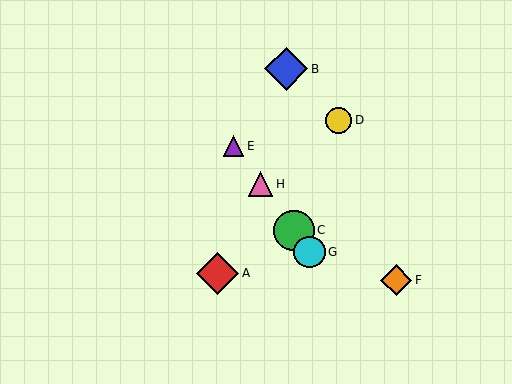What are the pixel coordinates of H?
Object H is at (261, 184).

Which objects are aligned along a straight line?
Objects C, E, G, H are aligned along a straight line.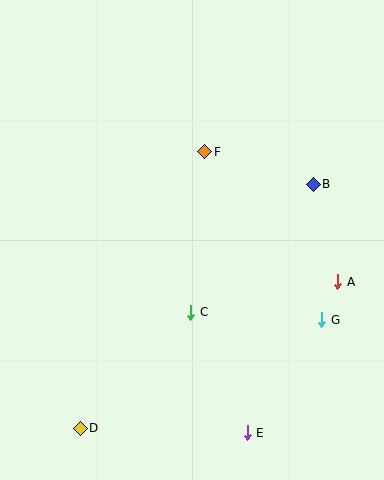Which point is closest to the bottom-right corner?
Point E is closest to the bottom-right corner.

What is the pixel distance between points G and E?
The distance between G and E is 135 pixels.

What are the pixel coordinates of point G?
Point G is at (322, 320).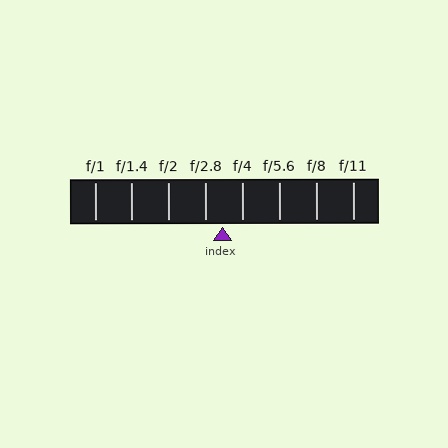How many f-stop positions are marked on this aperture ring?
There are 8 f-stop positions marked.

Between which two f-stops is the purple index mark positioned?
The index mark is between f/2.8 and f/4.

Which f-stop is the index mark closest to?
The index mark is closest to f/2.8.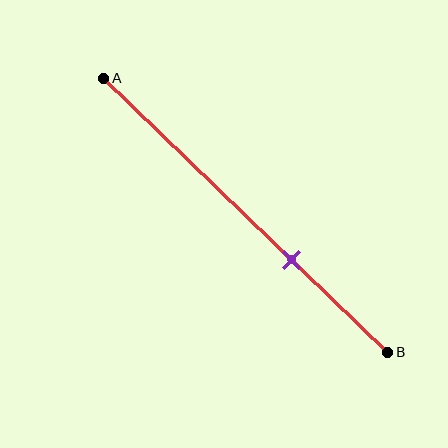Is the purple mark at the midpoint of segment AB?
No, the mark is at about 65% from A, not at the 50% midpoint.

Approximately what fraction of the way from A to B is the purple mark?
The purple mark is approximately 65% of the way from A to B.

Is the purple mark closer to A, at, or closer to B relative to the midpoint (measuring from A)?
The purple mark is closer to point B than the midpoint of segment AB.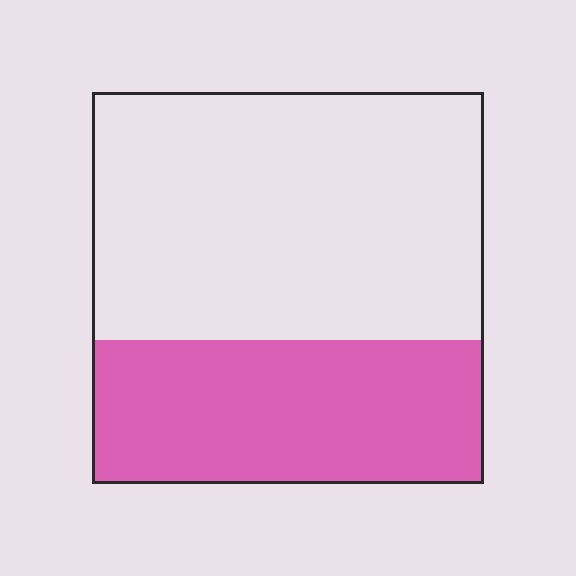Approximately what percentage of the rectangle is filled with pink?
Approximately 35%.